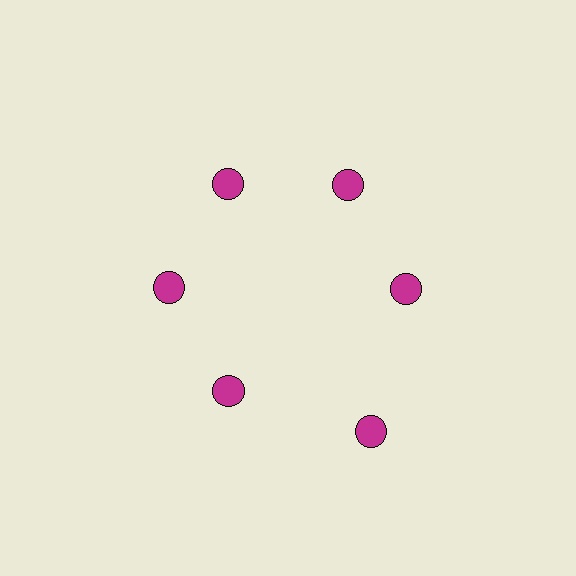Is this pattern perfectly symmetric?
No. The 6 magenta circles are arranged in a ring, but one element near the 5 o'clock position is pushed outward from the center, breaking the 6-fold rotational symmetry.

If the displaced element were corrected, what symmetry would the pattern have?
It would have 6-fold rotational symmetry — the pattern would map onto itself every 60 degrees.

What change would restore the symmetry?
The symmetry would be restored by moving it inward, back onto the ring so that all 6 circles sit at equal angles and equal distance from the center.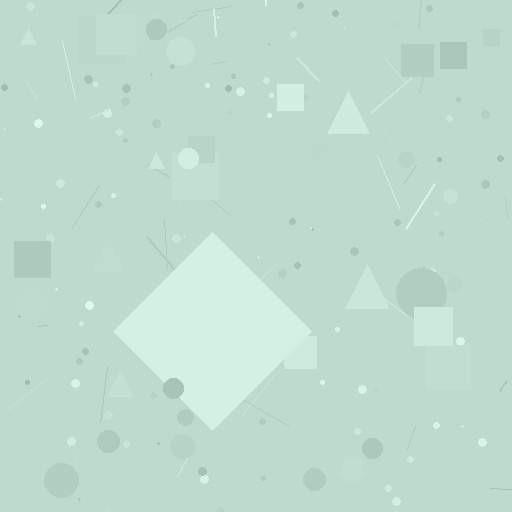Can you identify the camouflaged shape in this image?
The camouflaged shape is a diamond.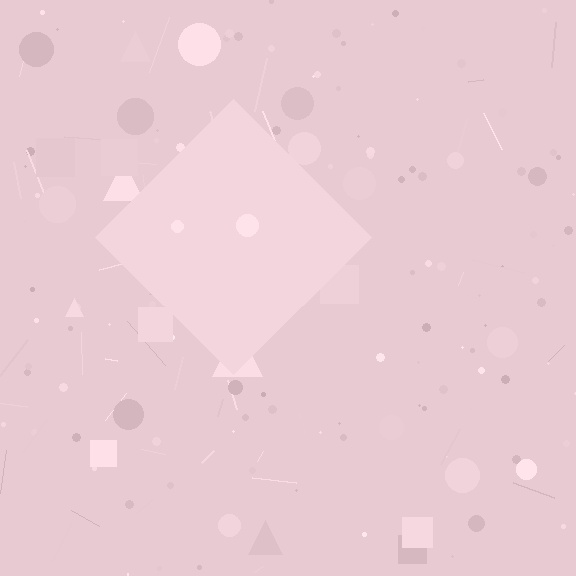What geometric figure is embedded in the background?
A diamond is embedded in the background.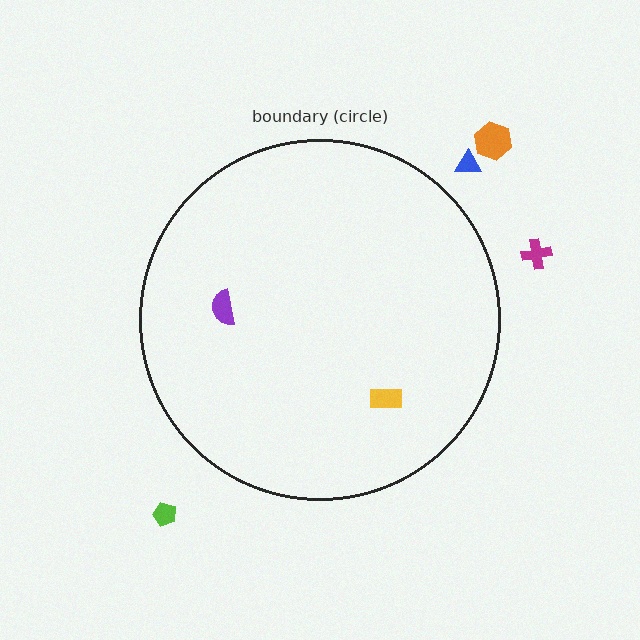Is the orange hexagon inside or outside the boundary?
Outside.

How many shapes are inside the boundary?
2 inside, 4 outside.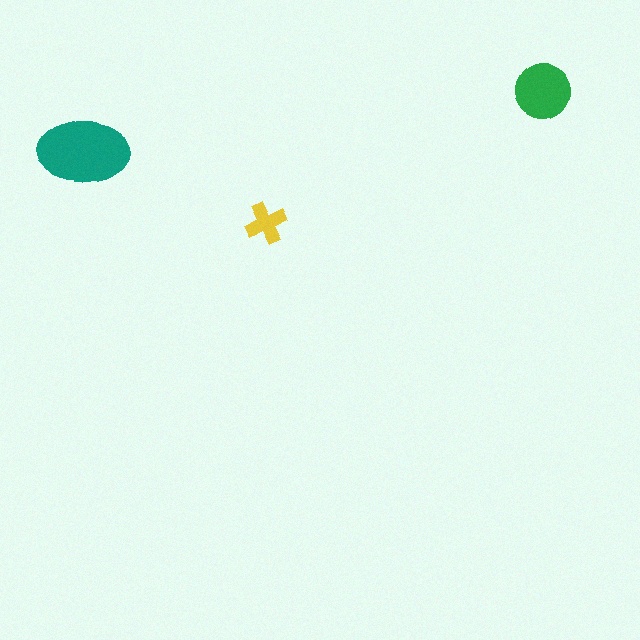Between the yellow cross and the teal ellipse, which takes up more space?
The teal ellipse.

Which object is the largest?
The teal ellipse.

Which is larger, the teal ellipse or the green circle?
The teal ellipse.